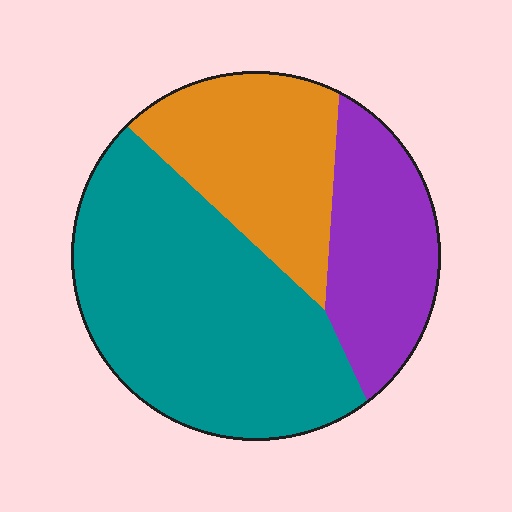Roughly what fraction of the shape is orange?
Orange covers about 25% of the shape.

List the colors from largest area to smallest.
From largest to smallest: teal, orange, purple.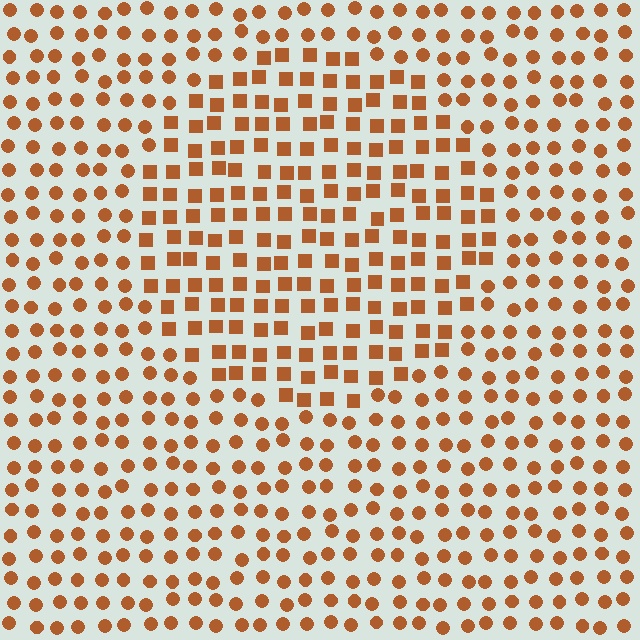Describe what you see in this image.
The image is filled with small brown elements arranged in a uniform grid. A circle-shaped region contains squares, while the surrounding area contains circles. The boundary is defined purely by the change in element shape.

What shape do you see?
I see a circle.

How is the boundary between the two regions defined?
The boundary is defined by a change in element shape: squares inside vs. circles outside. All elements share the same color and spacing.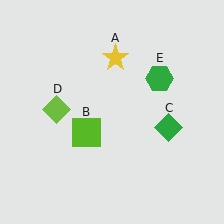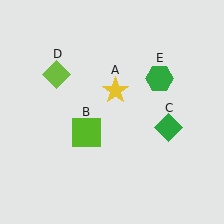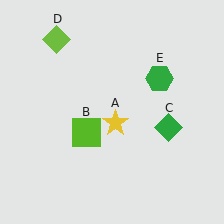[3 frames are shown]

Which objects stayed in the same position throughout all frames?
Lime square (object B) and green diamond (object C) and green hexagon (object E) remained stationary.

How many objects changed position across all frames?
2 objects changed position: yellow star (object A), lime diamond (object D).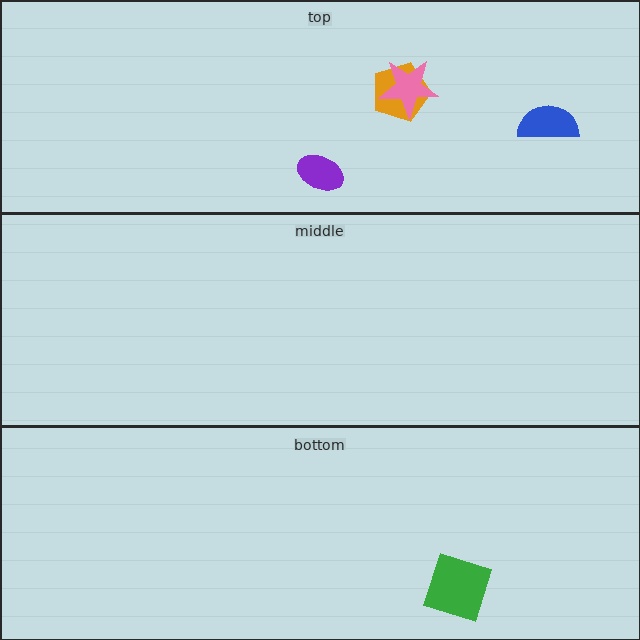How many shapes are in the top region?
4.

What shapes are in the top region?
The purple ellipse, the orange pentagon, the blue semicircle, the pink star.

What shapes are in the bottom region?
The green square.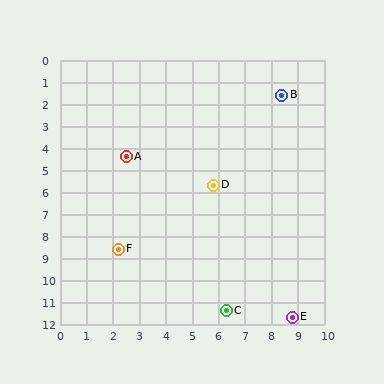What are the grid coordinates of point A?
Point A is at approximately (2.5, 4.4).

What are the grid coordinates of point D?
Point D is at approximately (5.8, 5.7).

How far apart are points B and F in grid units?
Points B and F are about 9.4 grid units apart.